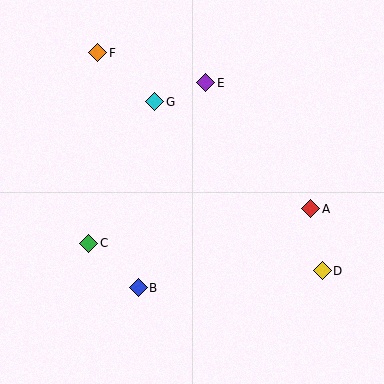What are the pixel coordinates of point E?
Point E is at (206, 83).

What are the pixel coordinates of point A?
Point A is at (311, 209).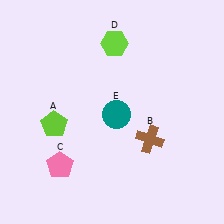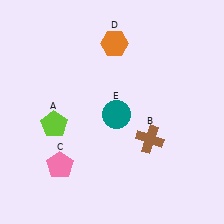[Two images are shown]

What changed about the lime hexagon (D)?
In Image 1, D is lime. In Image 2, it changed to orange.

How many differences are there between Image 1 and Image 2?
There is 1 difference between the two images.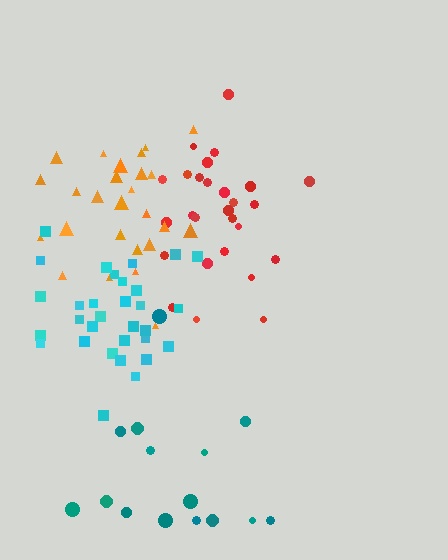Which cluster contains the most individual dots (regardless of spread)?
Cyan (31).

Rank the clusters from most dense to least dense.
red, cyan, orange, teal.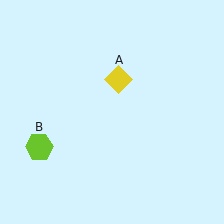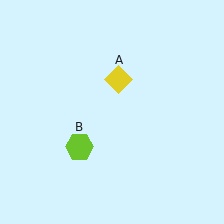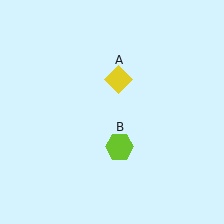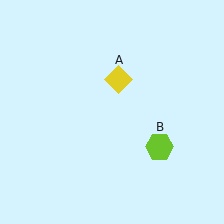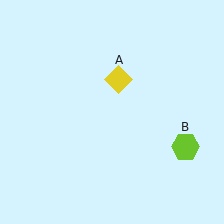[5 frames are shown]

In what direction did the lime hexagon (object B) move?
The lime hexagon (object B) moved right.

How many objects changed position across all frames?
1 object changed position: lime hexagon (object B).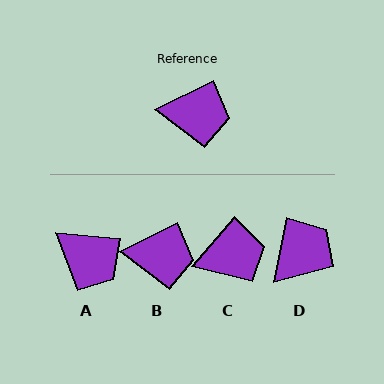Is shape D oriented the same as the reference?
No, it is off by about 52 degrees.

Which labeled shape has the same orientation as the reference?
B.